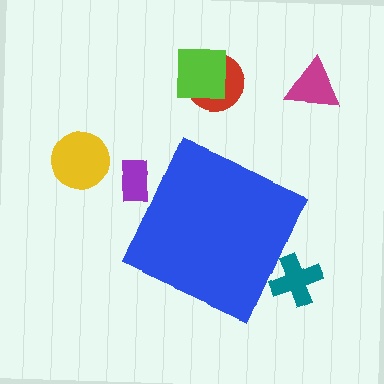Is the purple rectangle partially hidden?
Yes, the purple rectangle is partially hidden behind the blue diamond.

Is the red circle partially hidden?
No, the red circle is fully visible.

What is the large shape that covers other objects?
A blue diamond.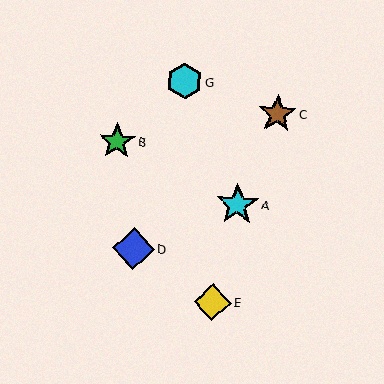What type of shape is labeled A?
Shape A is a cyan star.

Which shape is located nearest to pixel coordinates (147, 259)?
The blue diamond (labeled D) at (134, 249) is nearest to that location.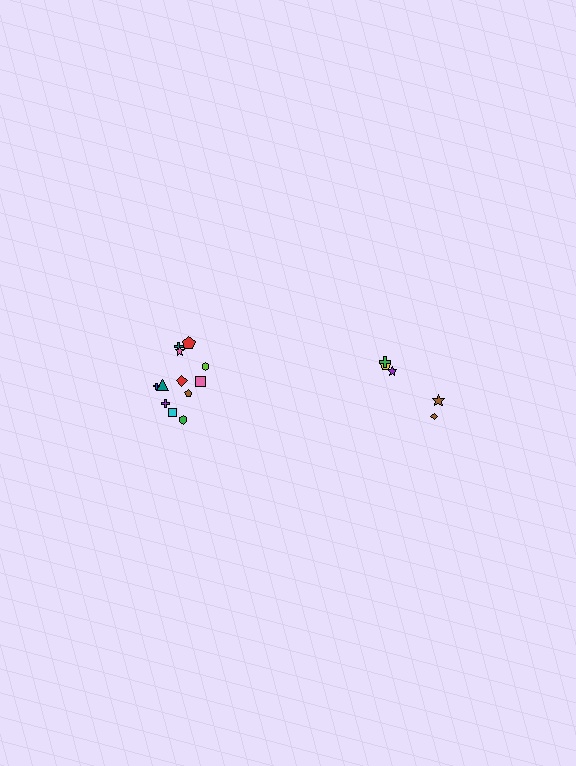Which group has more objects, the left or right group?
The left group.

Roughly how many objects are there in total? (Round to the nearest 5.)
Roughly 15 objects in total.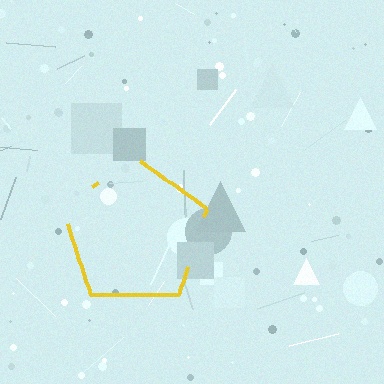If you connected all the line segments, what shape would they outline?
They would outline a pentagon.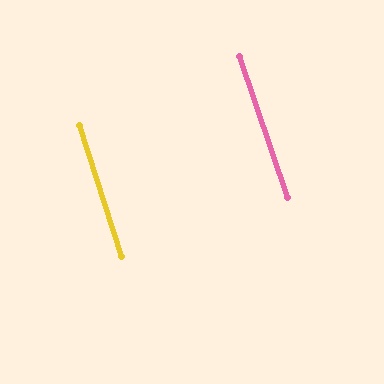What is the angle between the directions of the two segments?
Approximately 1 degree.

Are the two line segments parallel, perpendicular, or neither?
Parallel — their directions differ by only 1.0°.